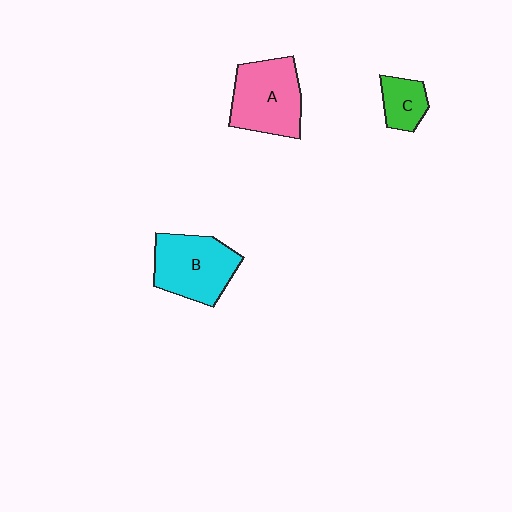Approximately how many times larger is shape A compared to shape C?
Approximately 2.3 times.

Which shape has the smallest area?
Shape C (green).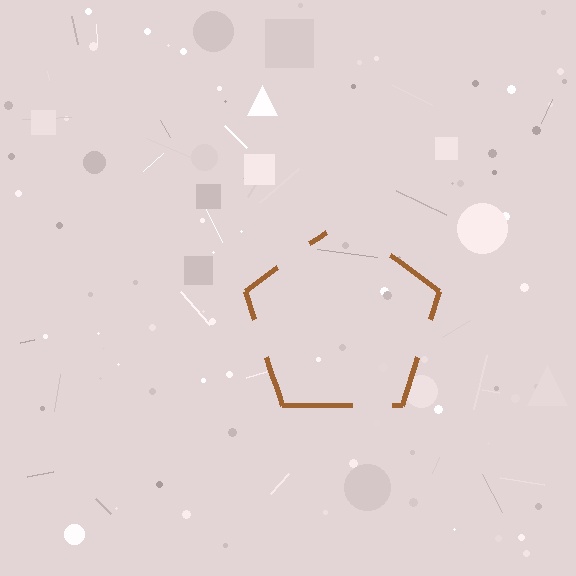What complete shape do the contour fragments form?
The contour fragments form a pentagon.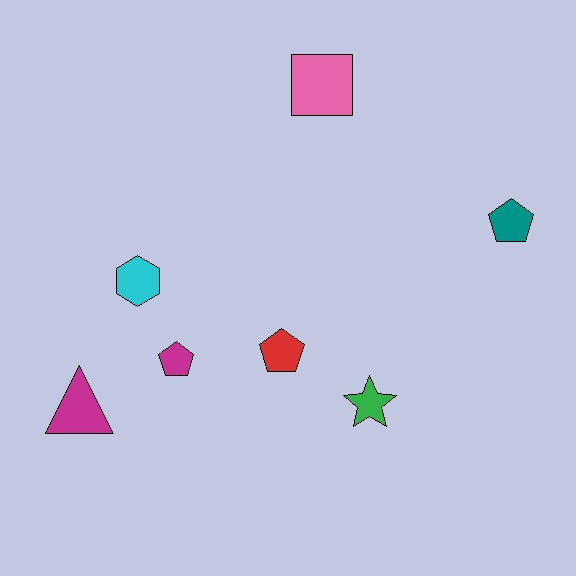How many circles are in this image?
There are no circles.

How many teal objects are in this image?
There is 1 teal object.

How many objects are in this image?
There are 7 objects.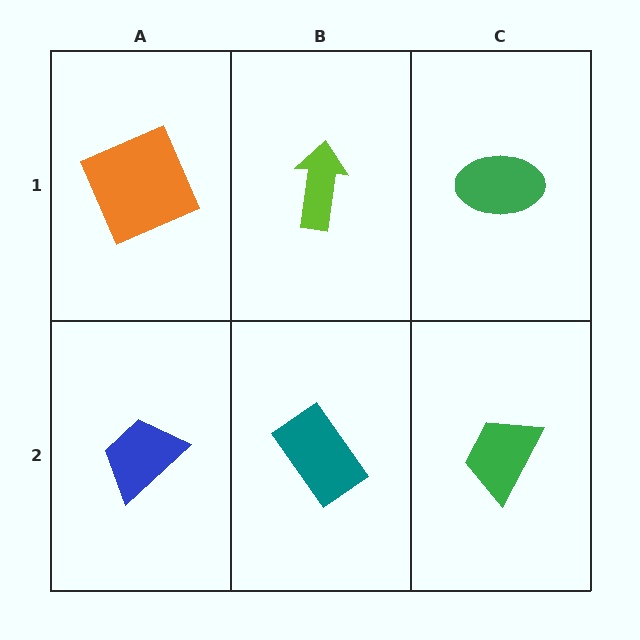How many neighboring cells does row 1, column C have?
2.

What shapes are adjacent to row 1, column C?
A green trapezoid (row 2, column C), a lime arrow (row 1, column B).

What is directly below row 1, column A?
A blue trapezoid.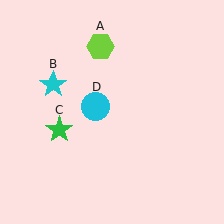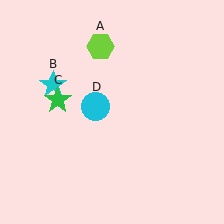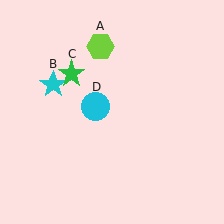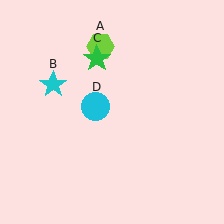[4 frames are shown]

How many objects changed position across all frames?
1 object changed position: green star (object C).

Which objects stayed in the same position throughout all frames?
Lime hexagon (object A) and cyan star (object B) and cyan circle (object D) remained stationary.